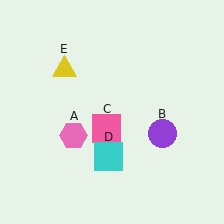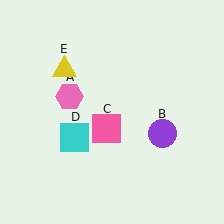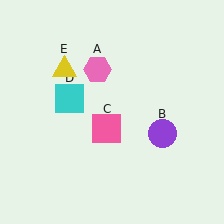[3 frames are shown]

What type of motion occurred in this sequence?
The pink hexagon (object A), cyan square (object D) rotated clockwise around the center of the scene.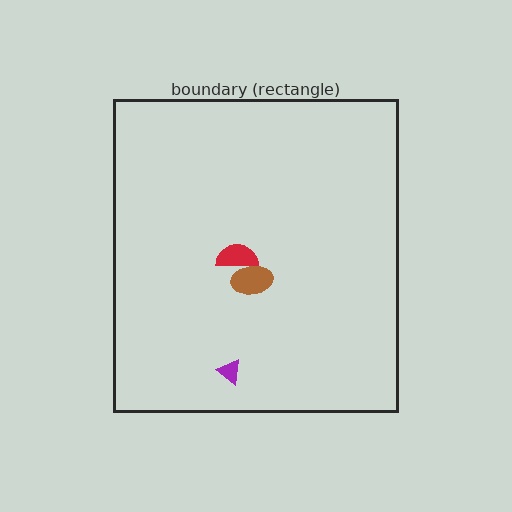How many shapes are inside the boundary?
3 inside, 0 outside.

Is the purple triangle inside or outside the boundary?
Inside.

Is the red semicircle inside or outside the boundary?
Inside.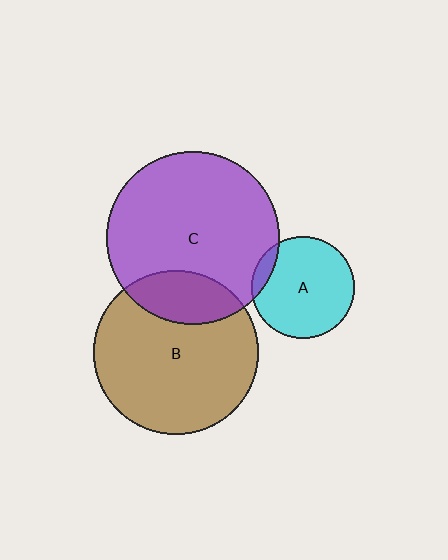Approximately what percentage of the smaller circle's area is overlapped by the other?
Approximately 10%.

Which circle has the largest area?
Circle C (purple).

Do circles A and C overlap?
Yes.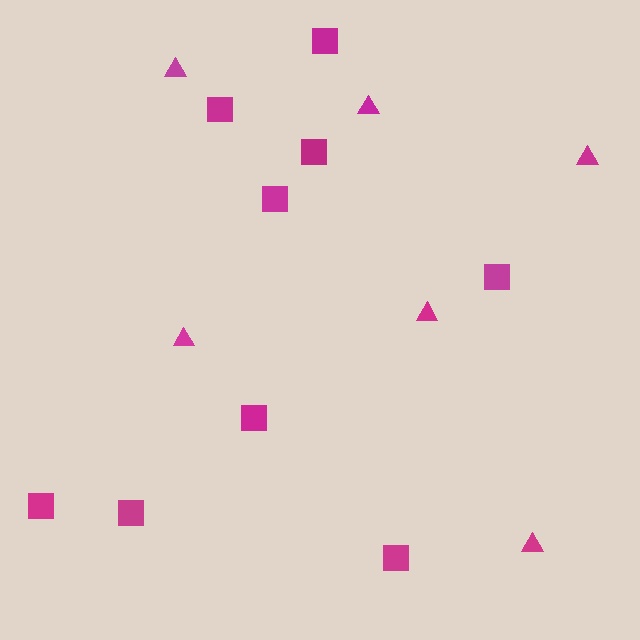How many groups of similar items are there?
There are 2 groups: one group of squares (9) and one group of triangles (6).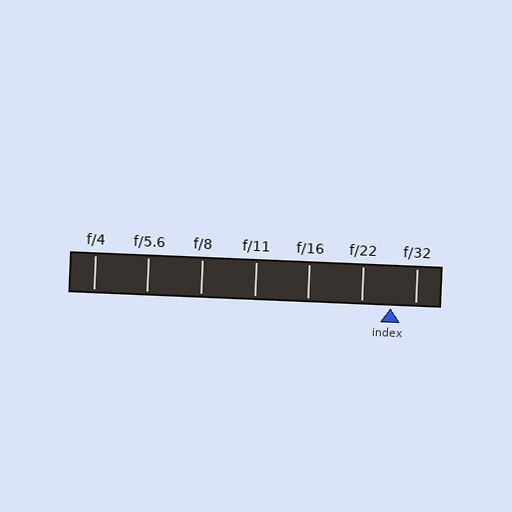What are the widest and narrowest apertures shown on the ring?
The widest aperture shown is f/4 and the narrowest is f/32.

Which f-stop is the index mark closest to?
The index mark is closest to f/32.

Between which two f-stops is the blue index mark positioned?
The index mark is between f/22 and f/32.